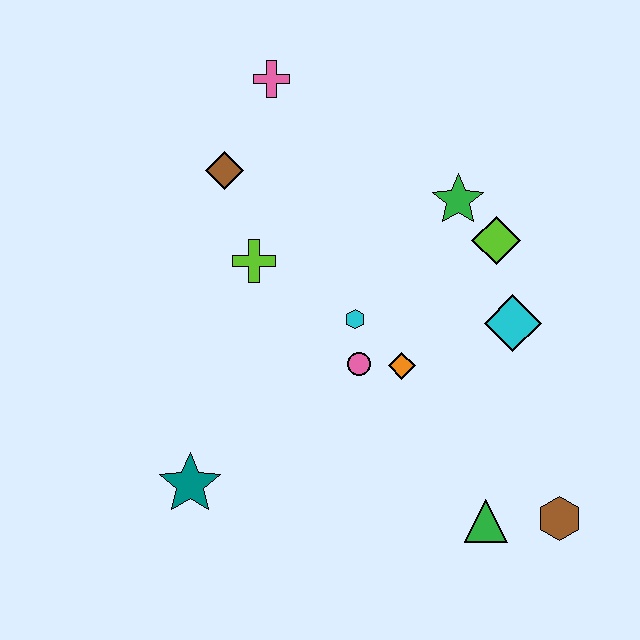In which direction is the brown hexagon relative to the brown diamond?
The brown hexagon is below the brown diamond.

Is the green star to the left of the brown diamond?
No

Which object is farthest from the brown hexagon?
The pink cross is farthest from the brown hexagon.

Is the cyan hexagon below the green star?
Yes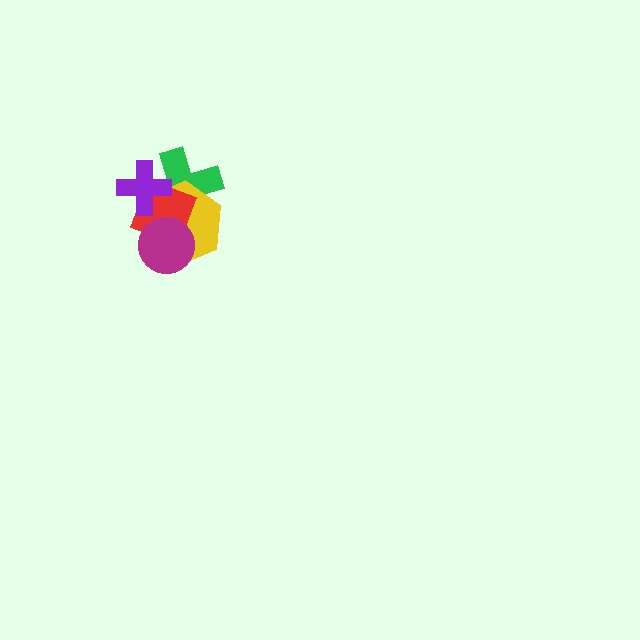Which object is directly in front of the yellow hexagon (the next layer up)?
The red diamond is directly in front of the yellow hexagon.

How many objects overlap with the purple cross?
3 objects overlap with the purple cross.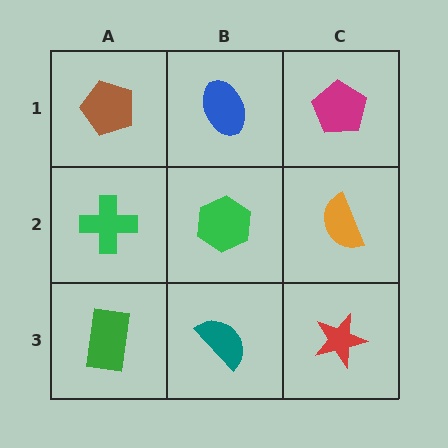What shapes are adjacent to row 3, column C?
An orange semicircle (row 2, column C), a teal semicircle (row 3, column B).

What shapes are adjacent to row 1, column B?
A green hexagon (row 2, column B), a brown pentagon (row 1, column A), a magenta pentagon (row 1, column C).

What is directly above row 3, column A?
A green cross.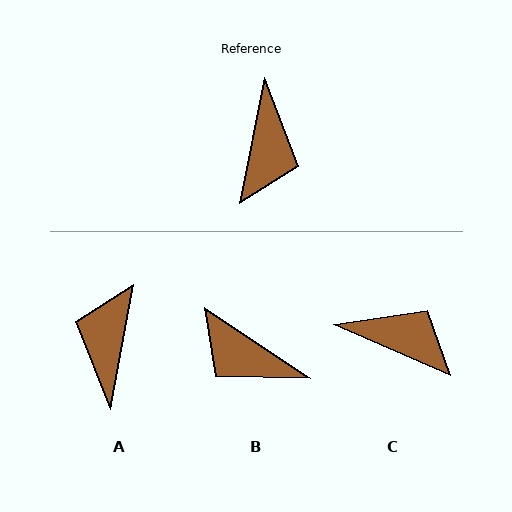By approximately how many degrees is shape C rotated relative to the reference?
Approximately 77 degrees counter-clockwise.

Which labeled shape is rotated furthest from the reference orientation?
A, about 179 degrees away.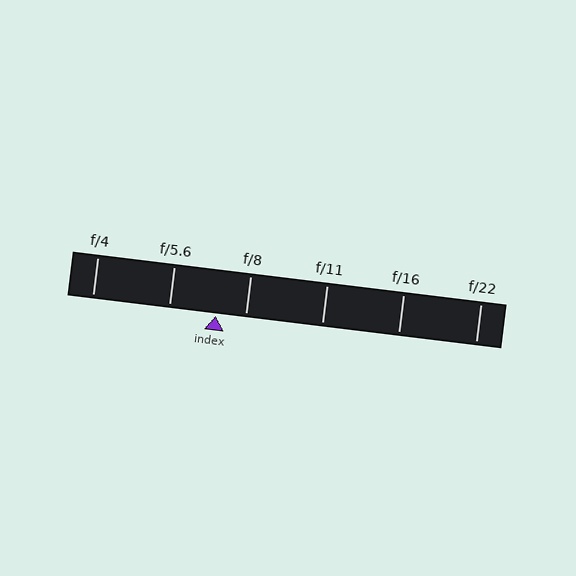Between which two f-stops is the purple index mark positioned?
The index mark is between f/5.6 and f/8.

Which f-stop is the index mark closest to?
The index mark is closest to f/8.